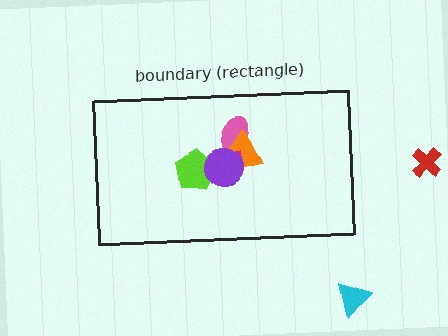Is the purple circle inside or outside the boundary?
Inside.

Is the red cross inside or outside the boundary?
Outside.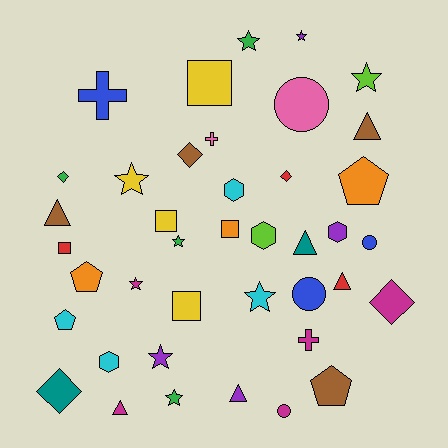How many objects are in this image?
There are 40 objects.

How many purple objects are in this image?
There are 4 purple objects.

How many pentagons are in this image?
There are 4 pentagons.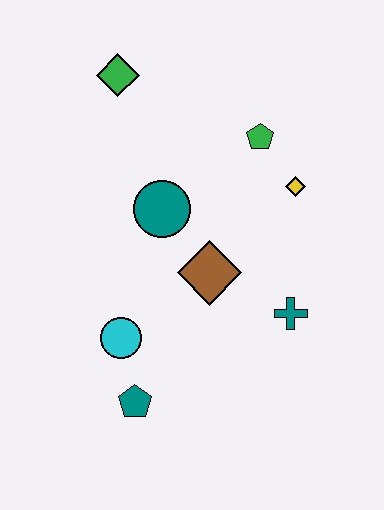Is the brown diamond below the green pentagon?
Yes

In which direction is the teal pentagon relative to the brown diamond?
The teal pentagon is below the brown diamond.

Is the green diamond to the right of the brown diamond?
No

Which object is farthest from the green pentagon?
The teal pentagon is farthest from the green pentagon.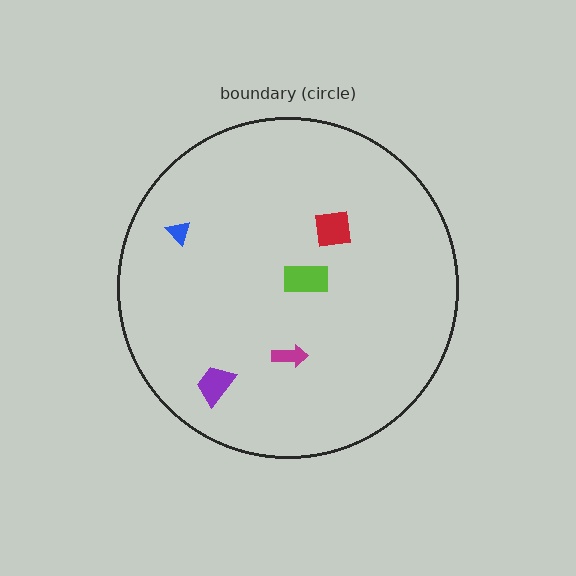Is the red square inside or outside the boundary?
Inside.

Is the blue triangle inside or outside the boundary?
Inside.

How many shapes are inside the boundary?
5 inside, 0 outside.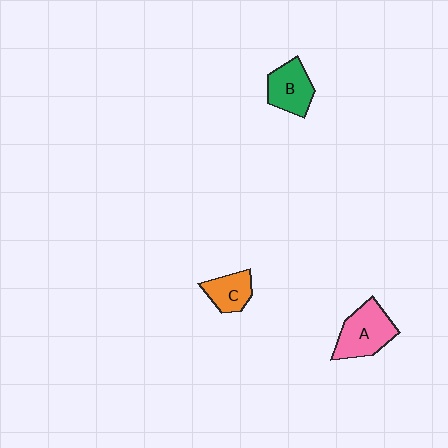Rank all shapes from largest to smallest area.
From largest to smallest: A (pink), B (green), C (orange).